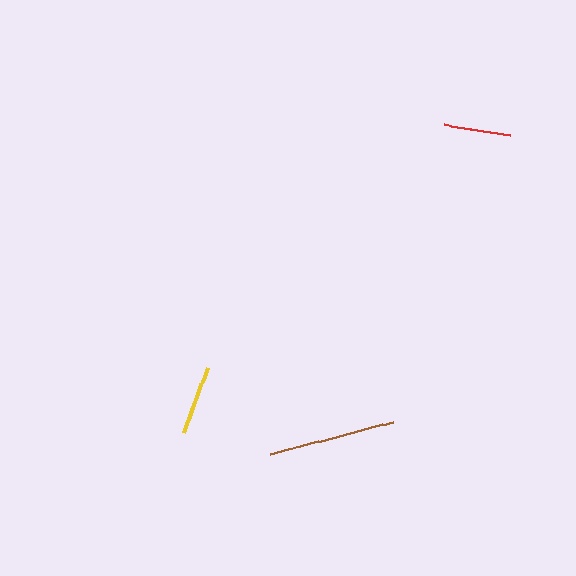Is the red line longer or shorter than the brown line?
The brown line is longer than the red line.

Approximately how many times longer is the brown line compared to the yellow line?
The brown line is approximately 1.8 times the length of the yellow line.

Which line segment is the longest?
The brown line is the longest at approximately 127 pixels.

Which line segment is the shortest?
The red line is the shortest at approximately 68 pixels.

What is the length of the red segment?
The red segment is approximately 68 pixels long.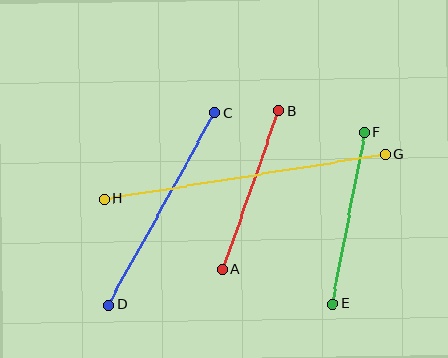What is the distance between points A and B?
The distance is approximately 168 pixels.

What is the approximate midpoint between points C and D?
The midpoint is at approximately (162, 209) pixels.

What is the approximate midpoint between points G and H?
The midpoint is at approximately (245, 177) pixels.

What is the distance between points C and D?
The distance is approximately 219 pixels.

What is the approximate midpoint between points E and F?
The midpoint is at approximately (348, 218) pixels.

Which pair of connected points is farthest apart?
Points G and H are farthest apart.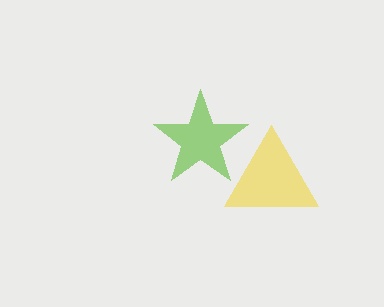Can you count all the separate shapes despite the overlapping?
Yes, there are 2 separate shapes.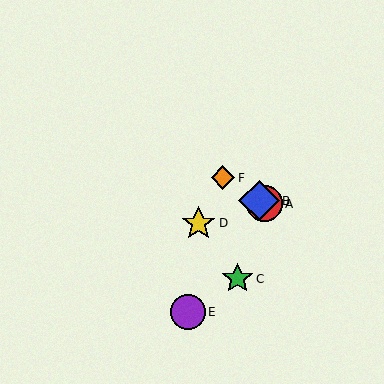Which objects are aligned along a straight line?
Objects A, B, F are aligned along a straight line.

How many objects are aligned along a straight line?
3 objects (A, B, F) are aligned along a straight line.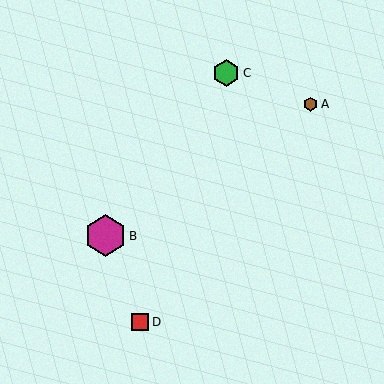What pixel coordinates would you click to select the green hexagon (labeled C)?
Click at (226, 73) to select the green hexagon C.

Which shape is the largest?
The magenta hexagon (labeled B) is the largest.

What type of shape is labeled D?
Shape D is a red square.